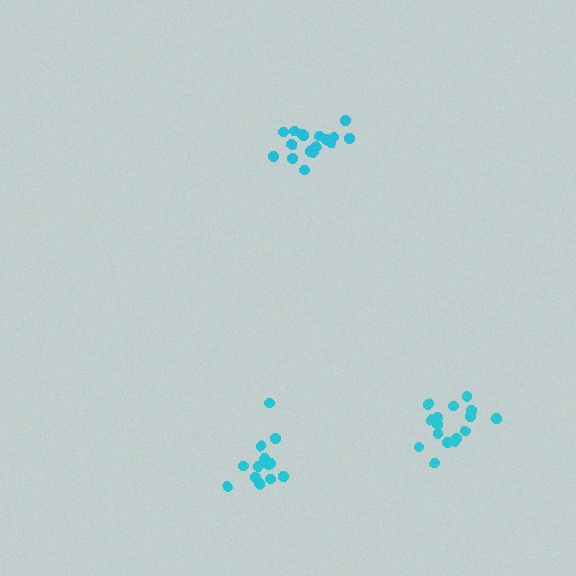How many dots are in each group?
Group 1: 14 dots, Group 2: 16 dots, Group 3: 18 dots (48 total).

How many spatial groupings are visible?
There are 3 spatial groupings.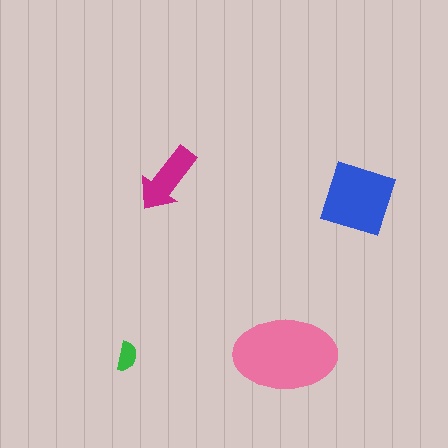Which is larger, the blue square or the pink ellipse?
The pink ellipse.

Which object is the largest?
The pink ellipse.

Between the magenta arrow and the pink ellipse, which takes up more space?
The pink ellipse.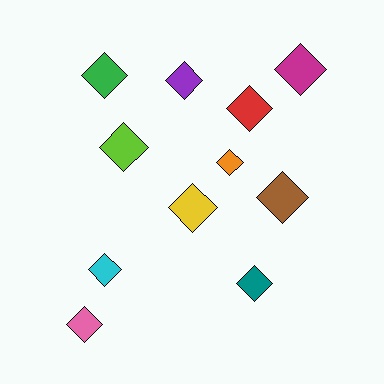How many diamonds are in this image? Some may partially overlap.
There are 11 diamonds.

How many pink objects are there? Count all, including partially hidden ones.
There is 1 pink object.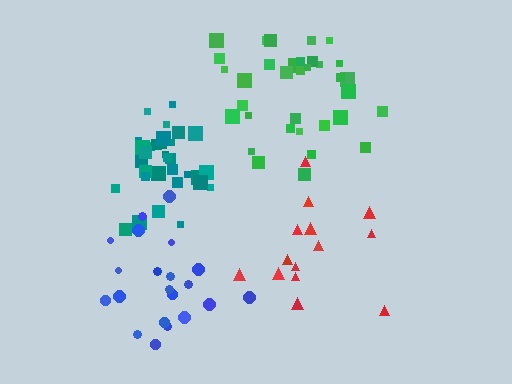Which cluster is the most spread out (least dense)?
Red.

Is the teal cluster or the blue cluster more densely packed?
Teal.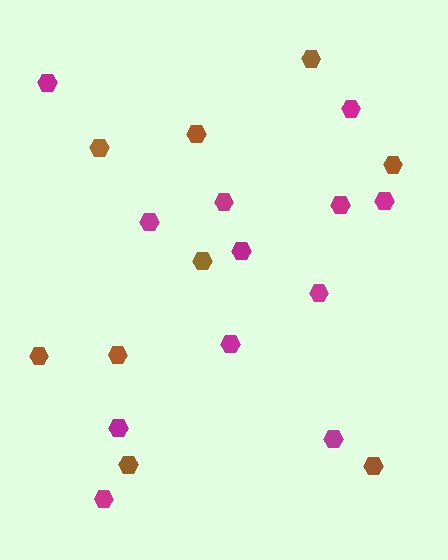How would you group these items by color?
There are 2 groups: one group of magenta hexagons (12) and one group of brown hexagons (9).